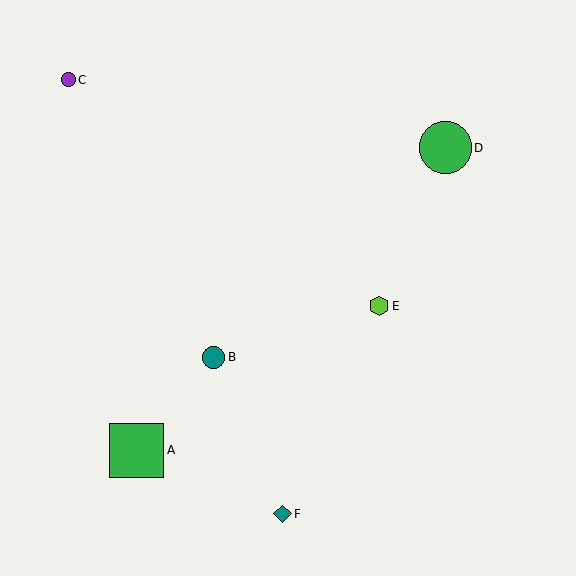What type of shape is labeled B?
Shape B is a teal circle.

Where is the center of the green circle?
The center of the green circle is at (446, 148).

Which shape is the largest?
The green square (labeled A) is the largest.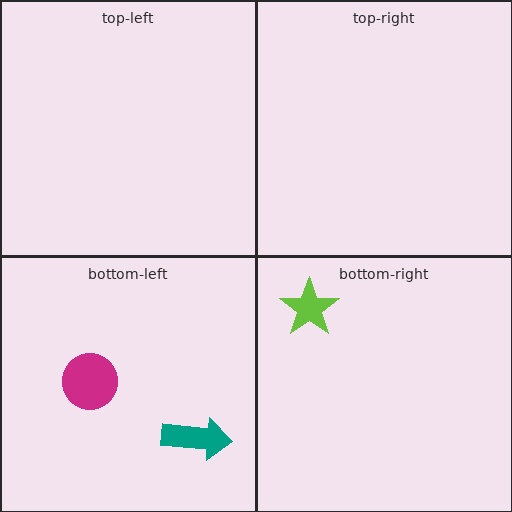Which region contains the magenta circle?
The bottom-left region.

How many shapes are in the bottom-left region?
2.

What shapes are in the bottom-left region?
The teal arrow, the magenta circle.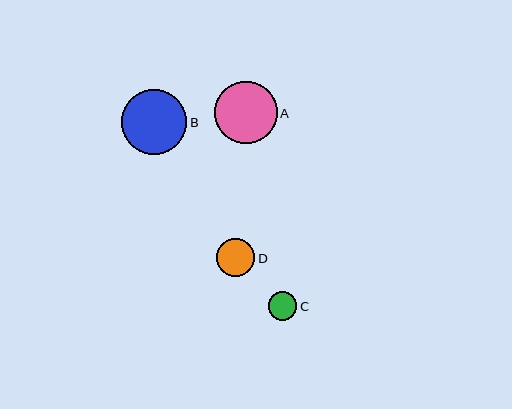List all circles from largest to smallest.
From largest to smallest: B, A, D, C.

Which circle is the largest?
Circle B is the largest with a size of approximately 65 pixels.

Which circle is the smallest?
Circle C is the smallest with a size of approximately 28 pixels.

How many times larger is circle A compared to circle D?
Circle A is approximately 1.6 times the size of circle D.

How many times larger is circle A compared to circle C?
Circle A is approximately 2.2 times the size of circle C.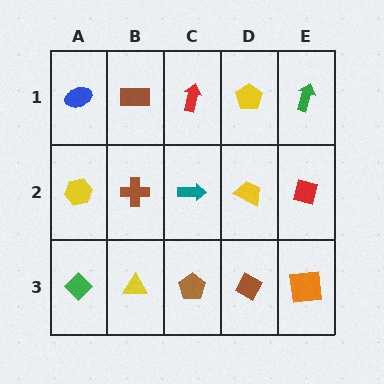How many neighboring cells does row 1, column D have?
3.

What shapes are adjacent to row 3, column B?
A brown cross (row 2, column B), a green diamond (row 3, column A), a brown pentagon (row 3, column C).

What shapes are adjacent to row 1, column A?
A yellow hexagon (row 2, column A), a brown rectangle (row 1, column B).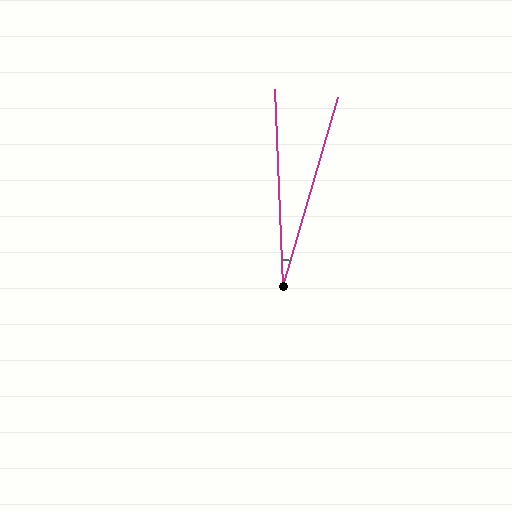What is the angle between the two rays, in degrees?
Approximately 18 degrees.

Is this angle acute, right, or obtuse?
It is acute.